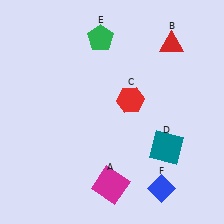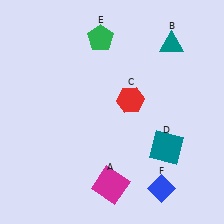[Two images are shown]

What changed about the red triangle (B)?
In Image 1, B is red. In Image 2, it changed to teal.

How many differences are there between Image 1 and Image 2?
There is 1 difference between the two images.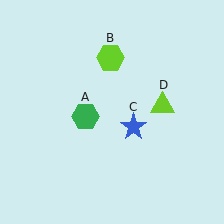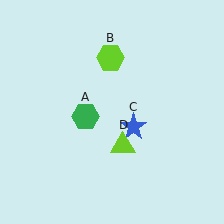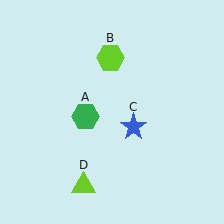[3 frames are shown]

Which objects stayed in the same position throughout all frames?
Green hexagon (object A) and lime hexagon (object B) and blue star (object C) remained stationary.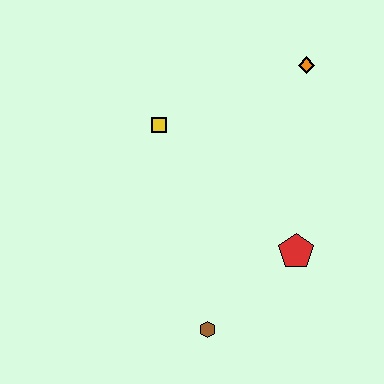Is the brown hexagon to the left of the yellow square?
No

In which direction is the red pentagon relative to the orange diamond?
The red pentagon is below the orange diamond.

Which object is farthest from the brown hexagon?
The orange diamond is farthest from the brown hexagon.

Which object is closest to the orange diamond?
The yellow square is closest to the orange diamond.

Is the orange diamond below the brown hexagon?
No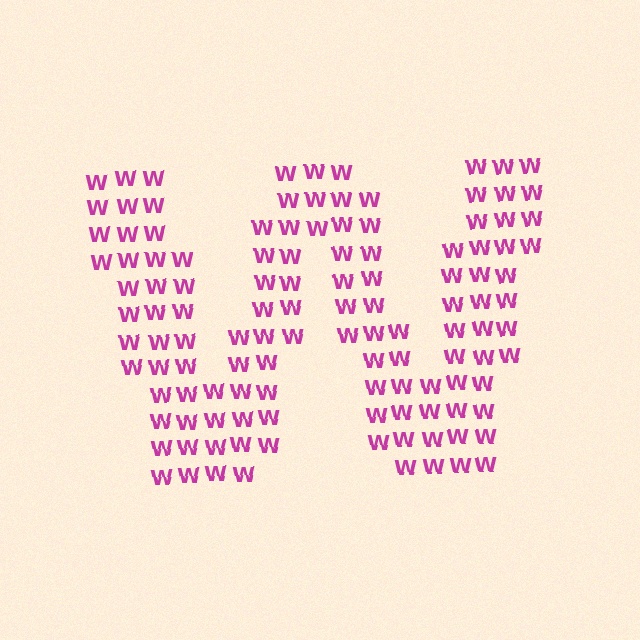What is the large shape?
The large shape is the letter W.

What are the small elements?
The small elements are letter W's.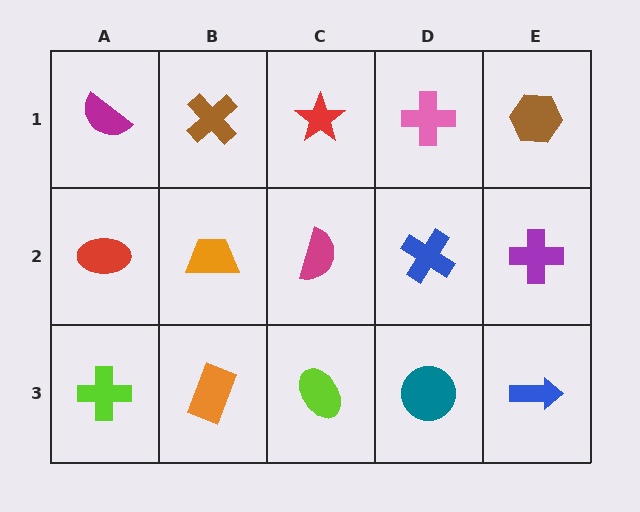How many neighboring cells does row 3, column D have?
3.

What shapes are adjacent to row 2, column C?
A red star (row 1, column C), a lime ellipse (row 3, column C), an orange trapezoid (row 2, column B), a blue cross (row 2, column D).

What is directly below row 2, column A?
A lime cross.